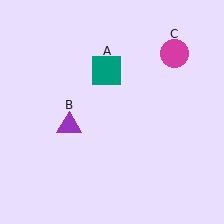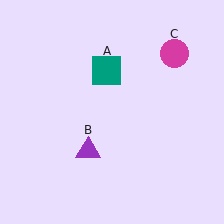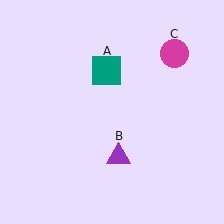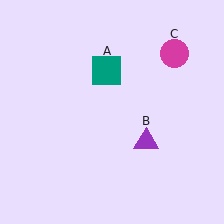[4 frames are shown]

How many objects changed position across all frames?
1 object changed position: purple triangle (object B).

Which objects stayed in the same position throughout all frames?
Teal square (object A) and magenta circle (object C) remained stationary.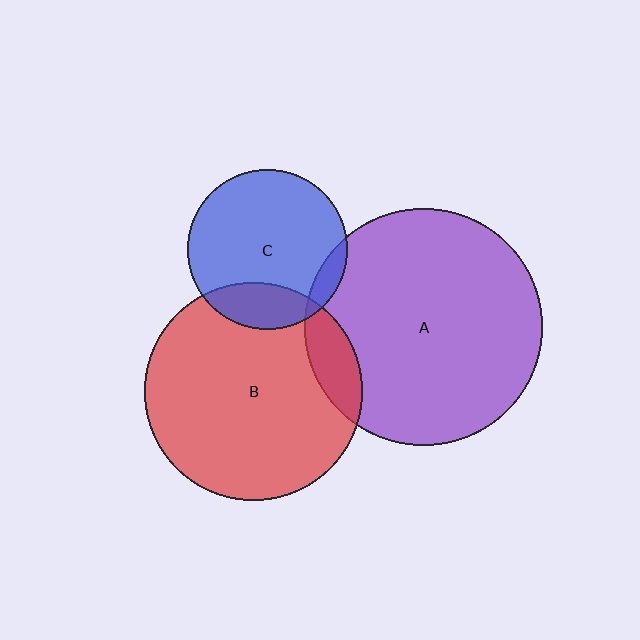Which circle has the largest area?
Circle A (purple).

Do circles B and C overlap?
Yes.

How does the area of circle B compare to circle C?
Approximately 1.9 times.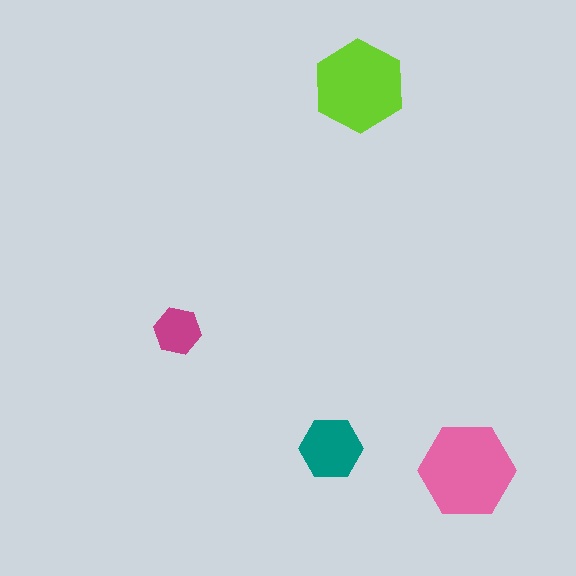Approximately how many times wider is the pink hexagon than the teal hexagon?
About 1.5 times wider.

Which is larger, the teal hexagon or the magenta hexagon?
The teal one.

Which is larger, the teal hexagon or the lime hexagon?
The lime one.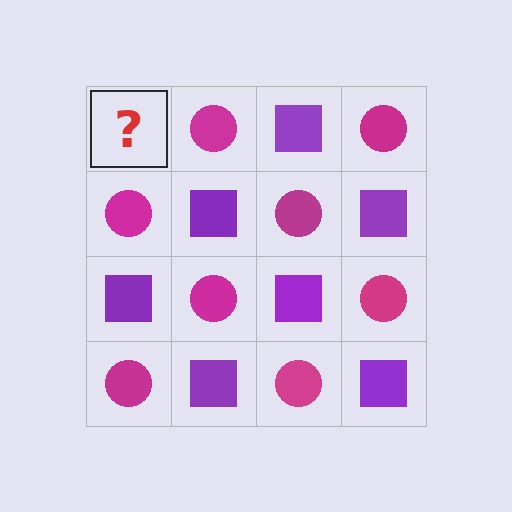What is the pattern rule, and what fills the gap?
The rule is that it alternates purple square and magenta circle in a checkerboard pattern. The gap should be filled with a purple square.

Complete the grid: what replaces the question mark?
The question mark should be replaced with a purple square.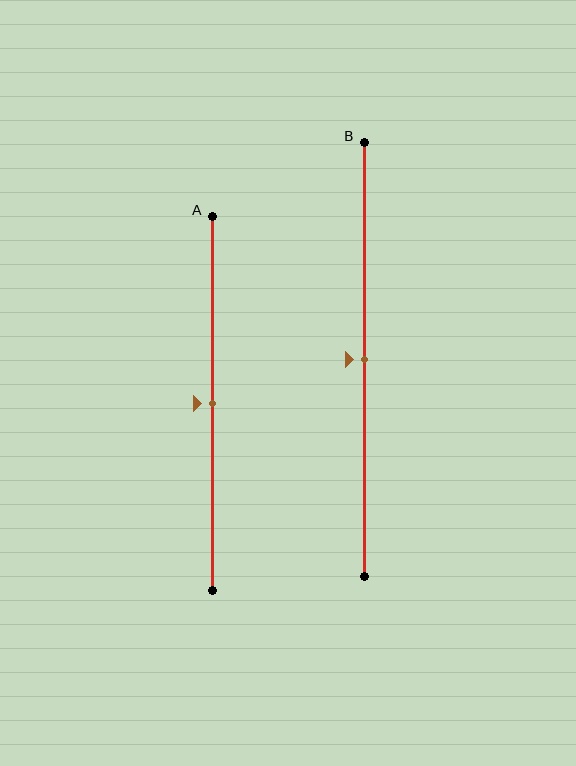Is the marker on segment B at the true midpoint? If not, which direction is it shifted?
Yes, the marker on segment B is at the true midpoint.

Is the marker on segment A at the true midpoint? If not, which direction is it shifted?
Yes, the marker on segment A is at the true midpoint.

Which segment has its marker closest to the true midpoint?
Segment A has its marker closest to the true midpoint.